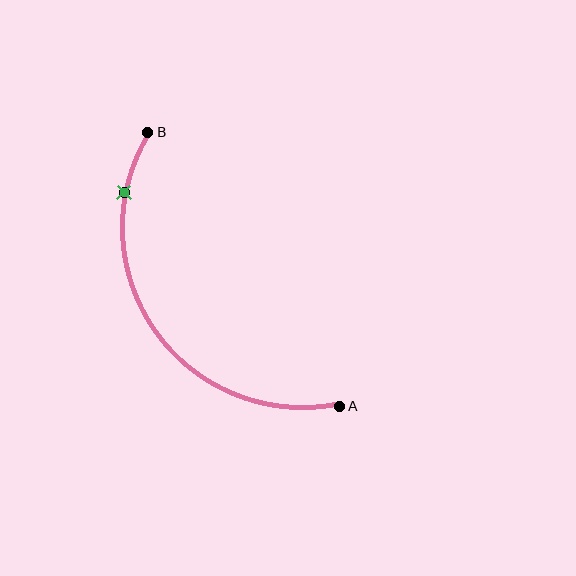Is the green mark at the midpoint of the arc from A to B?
No. The green mark lies on the arc but is closer to endpoint B. The arc midpoint would be at the point on the curve equidistant along the arc from both A and B.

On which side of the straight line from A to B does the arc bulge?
The arc bulges below and to the left of the straight line connecting A and B.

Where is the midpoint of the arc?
The arc midpoint is the point on the curve farthest from the straight line joining A and B. It sits below and to the left of that line.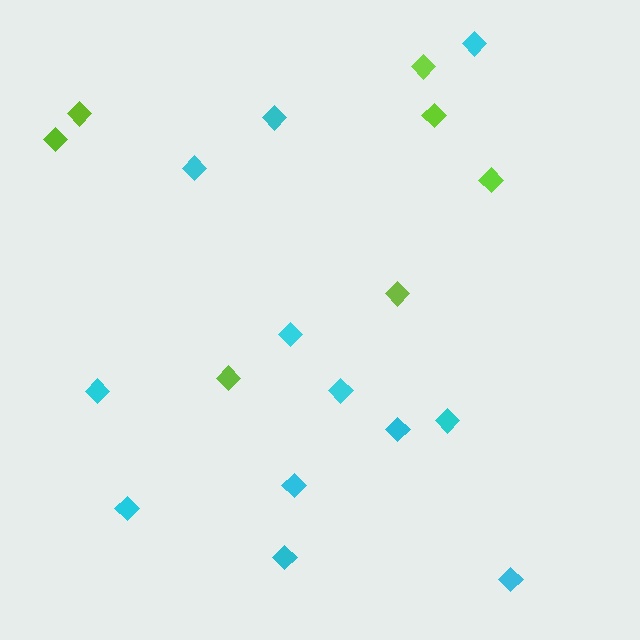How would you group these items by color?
There are 2 groups: one group of lime diamonds (7) and one group of cyan diamonds (12).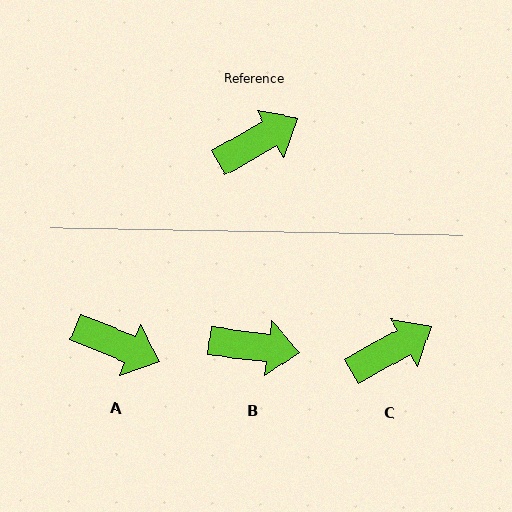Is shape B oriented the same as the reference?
No, it is off by about 37 degrees.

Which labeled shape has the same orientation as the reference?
C.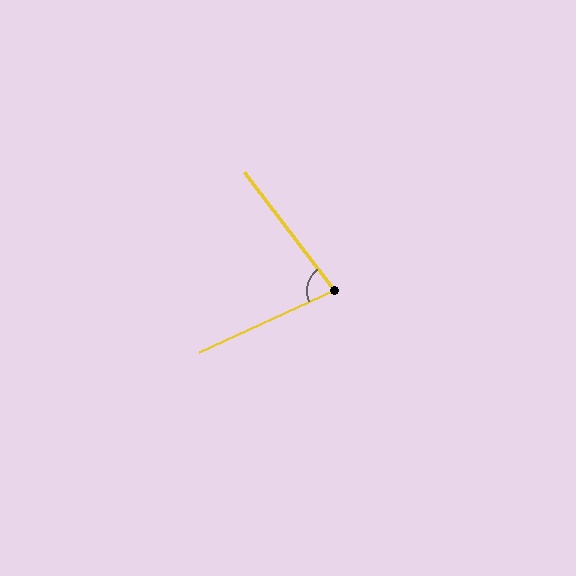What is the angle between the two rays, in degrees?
Approximately 77 degrees.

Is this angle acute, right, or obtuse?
It is acute.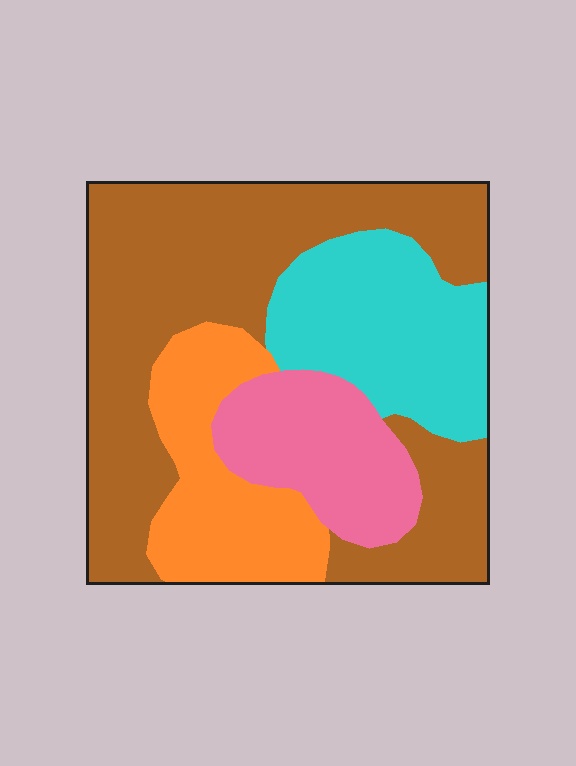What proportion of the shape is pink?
Pink covers roughly 15% of the shape.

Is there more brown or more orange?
Brown.